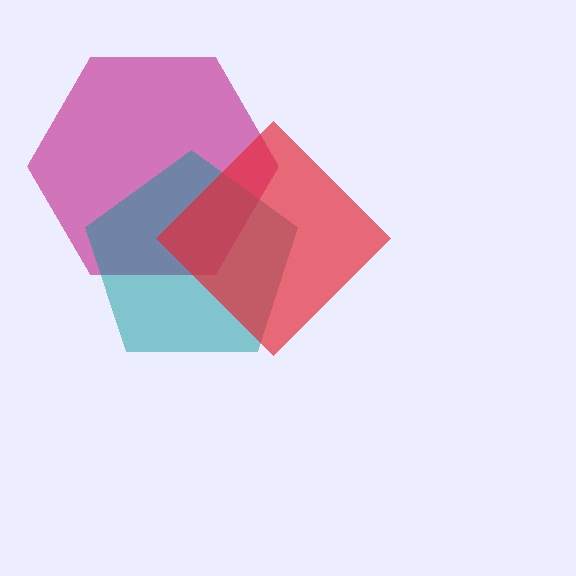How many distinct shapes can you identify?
There are 3 distinct shapes: a magenta hexagon, a teal pentagon, a red diamond.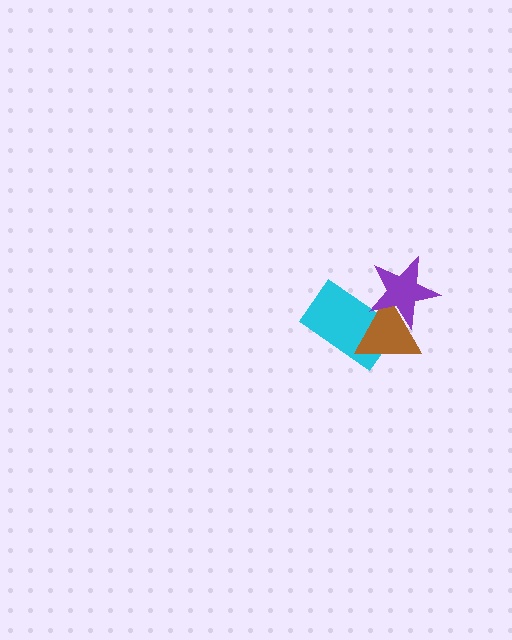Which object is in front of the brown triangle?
The purple star is in front of the brown triangle.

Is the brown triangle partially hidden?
Yes, it is partially covered by another shape.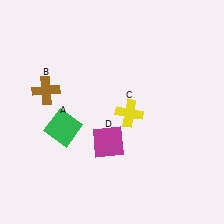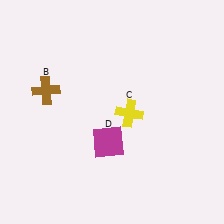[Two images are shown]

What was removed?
The green square (A) was removed in Image 2.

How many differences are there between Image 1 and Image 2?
There is 1 difference between the two images.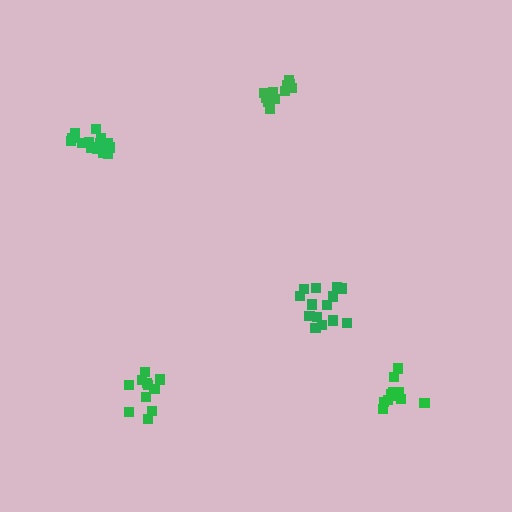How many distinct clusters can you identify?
There are 5 distinct clusters.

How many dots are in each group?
Group 1: 11 dots, Group 2: 11 dots, Group 3: 11 dots, Group 4: 14 dots, Group 5: 14 dots (61 total).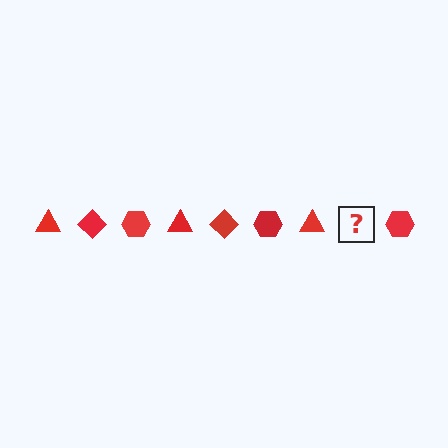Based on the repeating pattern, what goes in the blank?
The blank should be a red diamond.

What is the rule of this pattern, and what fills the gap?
The rule is that the pattern cycles through triangle, diamond, hexagon shapes in red. The gap should be filled with a red diamond.